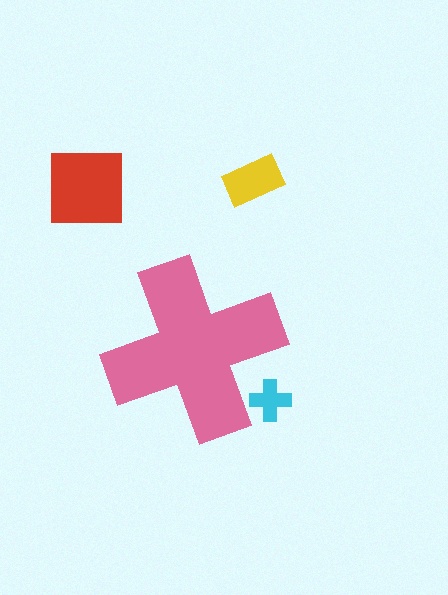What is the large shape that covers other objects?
A pink cross.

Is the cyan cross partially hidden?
Yes, the cyan cross is partially hidden behind the pink cross.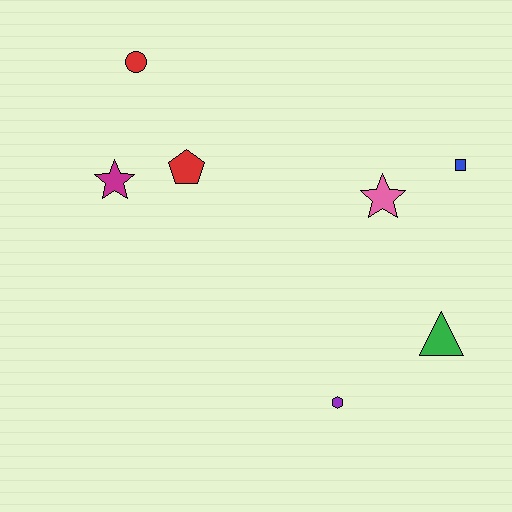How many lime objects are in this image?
There are no lime objects.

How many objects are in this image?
There are 7 objects.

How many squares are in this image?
There is 1 square.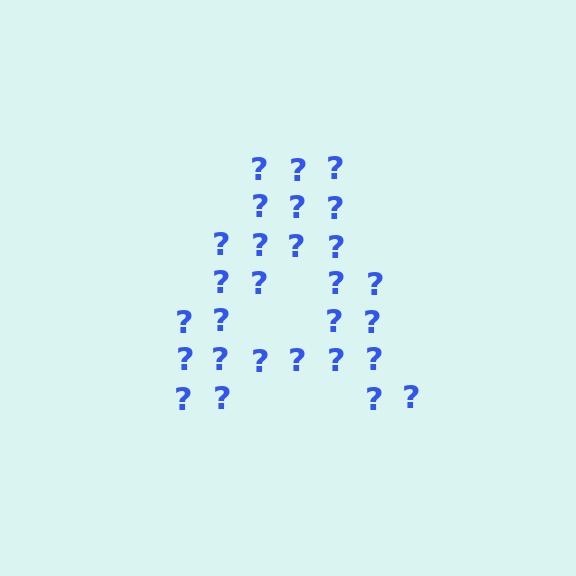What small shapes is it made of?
It is made of small question marks.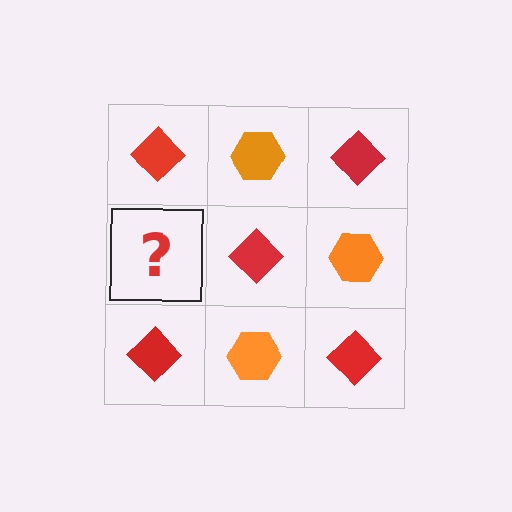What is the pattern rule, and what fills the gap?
The rule is that it alternates red diamond and orange hexagon in a checkerboard pattern. The gap should be filled with an orange hexagon.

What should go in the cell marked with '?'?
The missing cell should contain an orange hexagon.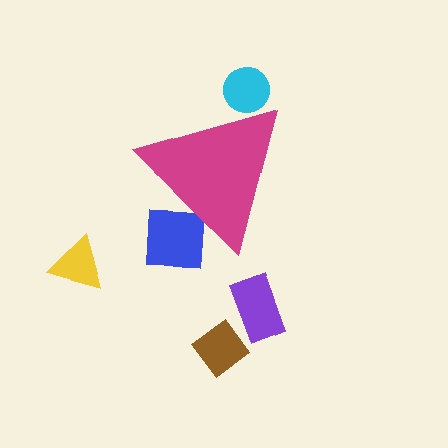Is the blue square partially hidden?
Yes, the blue square is partially hidden behind the magenta triangle.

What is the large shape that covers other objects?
A magenta triangle.